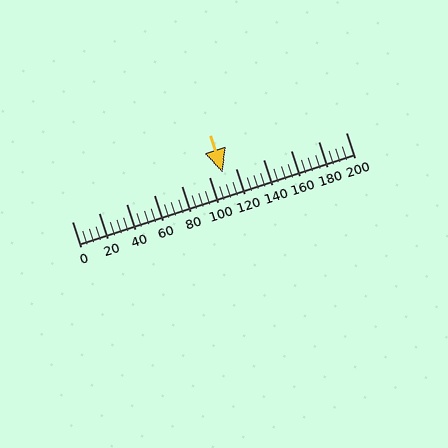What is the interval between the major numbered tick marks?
The major tick marks are spaced 20 units apart.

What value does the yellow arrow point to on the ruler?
The yellow arrow points to approximately 110.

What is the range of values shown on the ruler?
The ruler shows values from 0 to 200.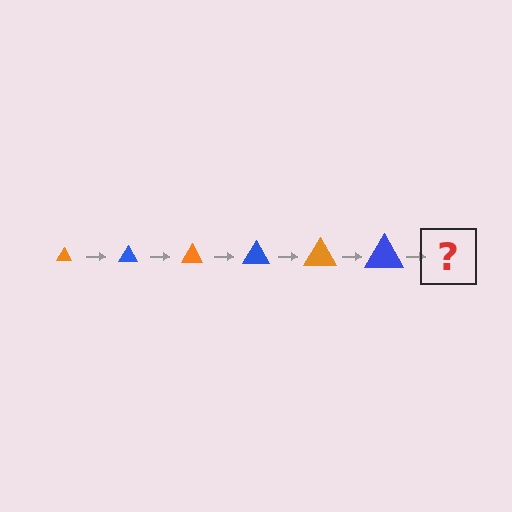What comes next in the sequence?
The next element should be an orange triangle, larger than the previous one.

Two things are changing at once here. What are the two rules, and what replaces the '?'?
The two rules are that the triangle grows larger each step and the color cycles through orange and blue. The '?' should be an orange triangle, larger than the previous one.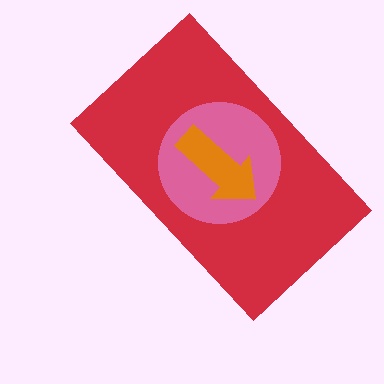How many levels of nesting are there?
3.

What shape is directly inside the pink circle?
The orange arrow.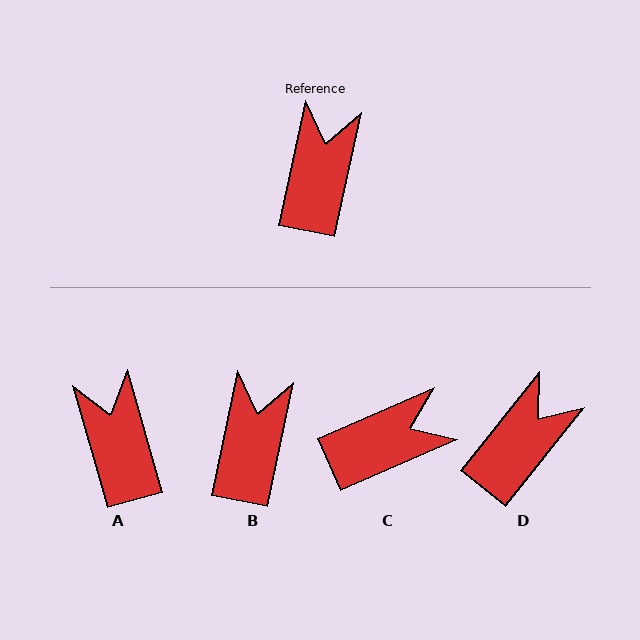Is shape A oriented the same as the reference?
No, it is off by about 28 degrees.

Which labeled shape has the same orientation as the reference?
B.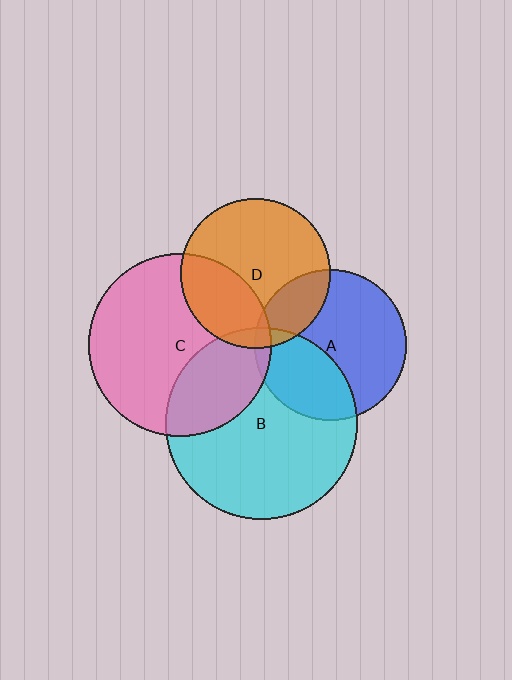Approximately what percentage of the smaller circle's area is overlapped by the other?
Approximately 20%.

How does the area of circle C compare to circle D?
Approximately 1.5 times.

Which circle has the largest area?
Circle B (cyan).